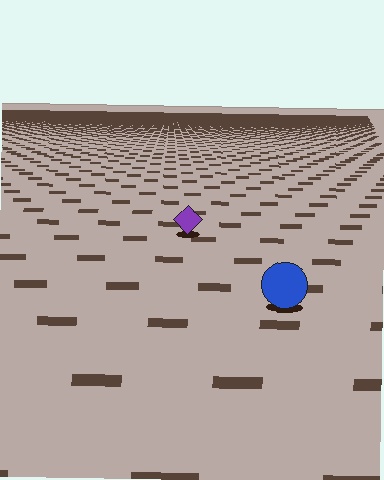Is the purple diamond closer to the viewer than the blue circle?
No. The blue circle is closer — you can tell from the texture gradient: the ground texture is coarser near it.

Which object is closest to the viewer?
The blue circle is closest. The texture marks near it are larger and more spread out.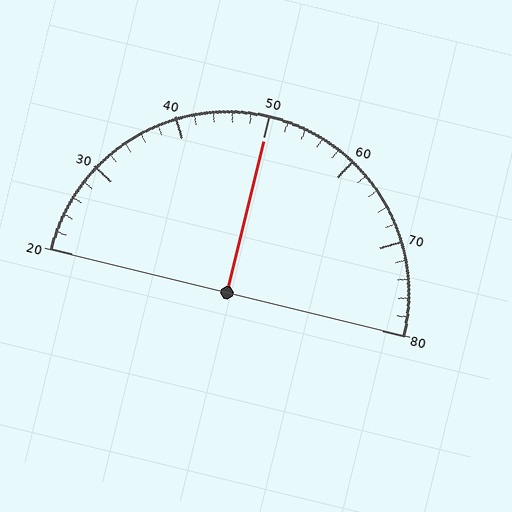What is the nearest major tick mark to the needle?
The nearest major tick mark is 50.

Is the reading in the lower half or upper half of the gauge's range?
The reading is in the upper half of the range (20 to 80).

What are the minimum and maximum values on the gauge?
The gauge ranges from 20 to 80.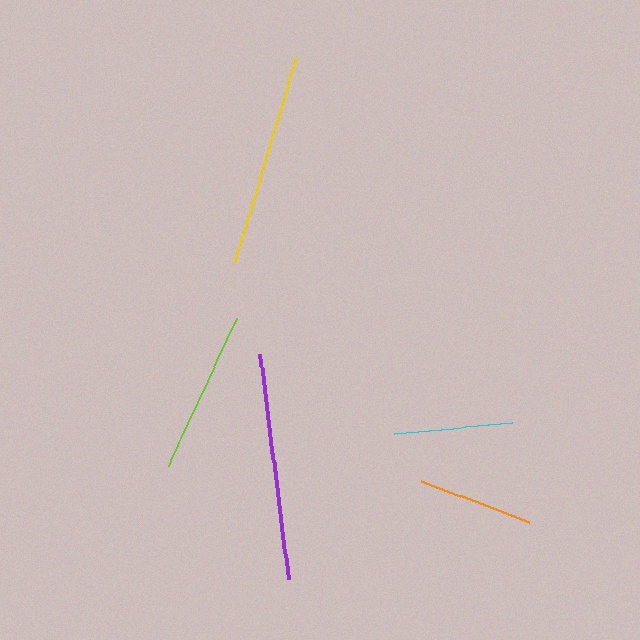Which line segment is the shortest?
The orange line is the shortest at approximately 116 pixels.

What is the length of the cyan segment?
The cyan segment is approximately 118 pixels long.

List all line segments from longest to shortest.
From longest to shortest: purple, yellow, lime, cyan, orange.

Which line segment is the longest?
The purple line is the longest at approximately 228 pixels.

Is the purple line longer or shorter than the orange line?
The purple line is longer than the orange line.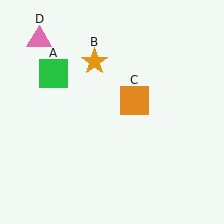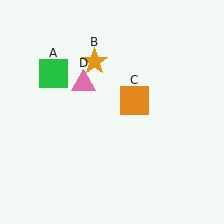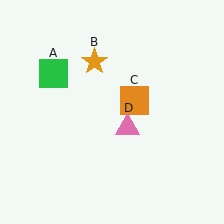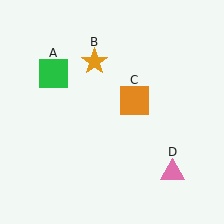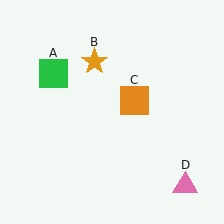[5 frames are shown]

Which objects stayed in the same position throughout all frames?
Green square (object A) and orange star (object B) and orange square (object C) remained stationary.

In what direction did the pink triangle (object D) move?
The pink triangle (object D) moved down and to the right.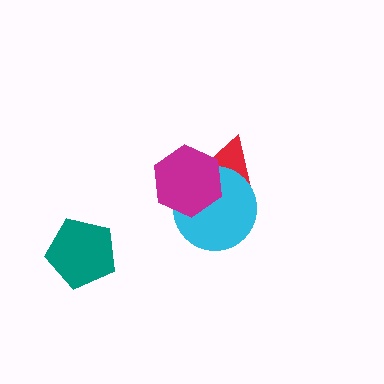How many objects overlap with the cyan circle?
2 objects overlap with the cyan circle.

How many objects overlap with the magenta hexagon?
2 objects overlap with the magenta hexagon.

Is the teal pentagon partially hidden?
No, no other shape covers it.